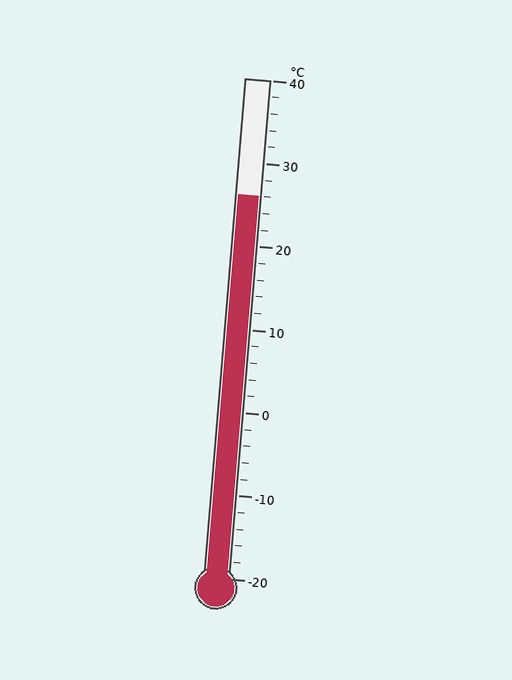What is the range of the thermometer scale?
The thermometer scale ranges from -20°C to 40°C.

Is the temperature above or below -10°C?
The temperature is above -10°C.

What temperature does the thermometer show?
The thermometer shows approximately 26°C.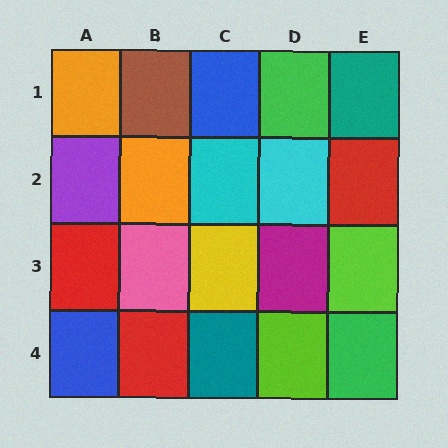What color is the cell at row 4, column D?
Lime.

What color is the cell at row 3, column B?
Pink.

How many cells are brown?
1 cell is brown.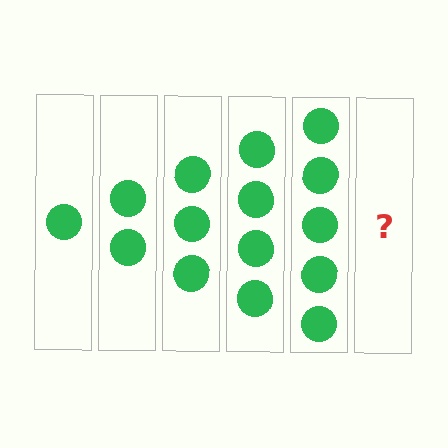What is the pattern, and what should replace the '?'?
The pattern is that each step adds one more circle. The '?' should be 6 circles.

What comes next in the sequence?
The next element should be 6 circles.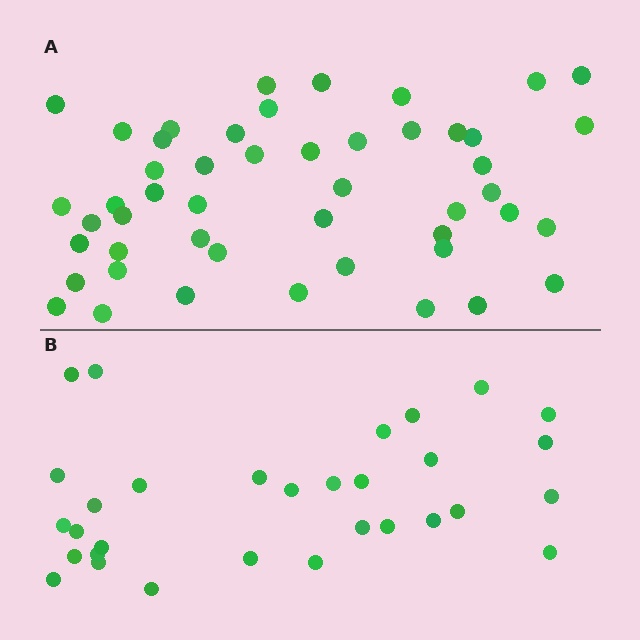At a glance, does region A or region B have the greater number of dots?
Region A (the top region) has more dots.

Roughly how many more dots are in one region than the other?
Region A has approximately 20 more dots than region B.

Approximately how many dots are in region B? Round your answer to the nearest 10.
About 30 dots. (The exact count is 31, which rounds to 30.)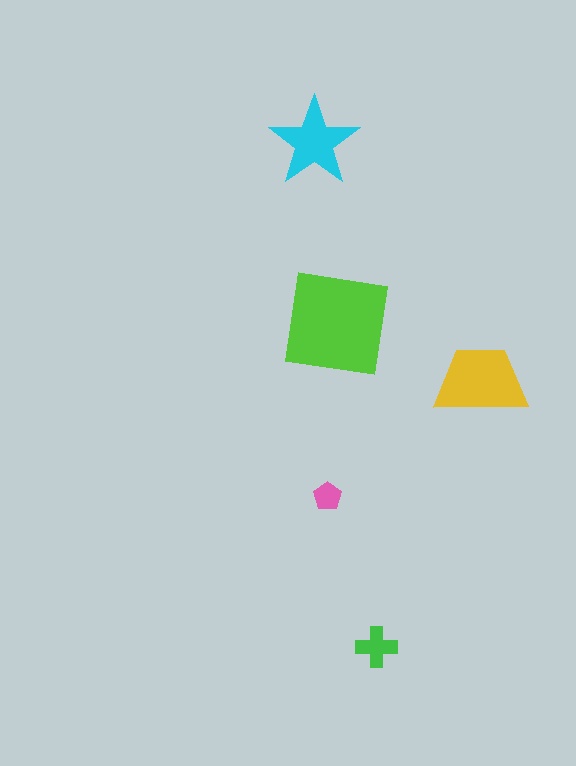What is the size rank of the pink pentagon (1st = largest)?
5th.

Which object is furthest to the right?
The yellow trapezoid is rightmost.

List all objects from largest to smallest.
The lime square, the yellow trapezoid, the cyan star, the green cross, the pink pentagon.